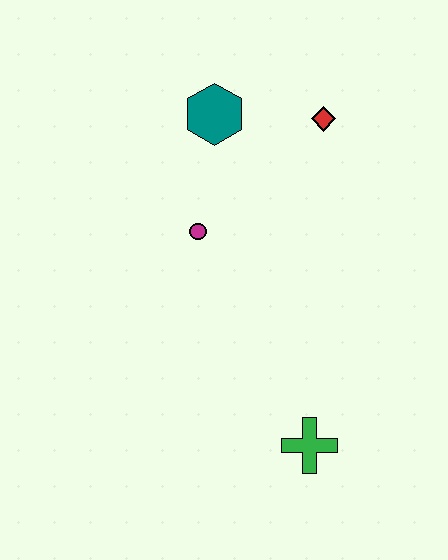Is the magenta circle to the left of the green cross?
Yes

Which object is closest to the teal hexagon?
The red diamond is closest to the teal hexagon.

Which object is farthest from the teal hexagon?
The green cross is farthest from the teal hexagon.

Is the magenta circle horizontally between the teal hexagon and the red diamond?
No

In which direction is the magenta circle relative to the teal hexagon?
The magenta circle is below the teal hexagon.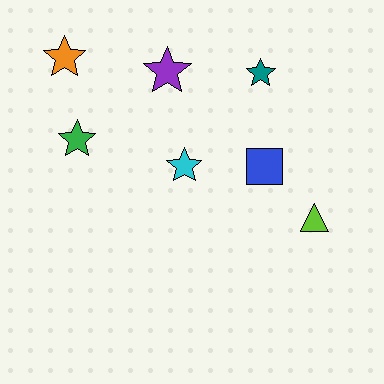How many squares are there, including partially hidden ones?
There is 1 square.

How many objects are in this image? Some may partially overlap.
There are 7 objects.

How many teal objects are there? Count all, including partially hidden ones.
There is 1 teal object.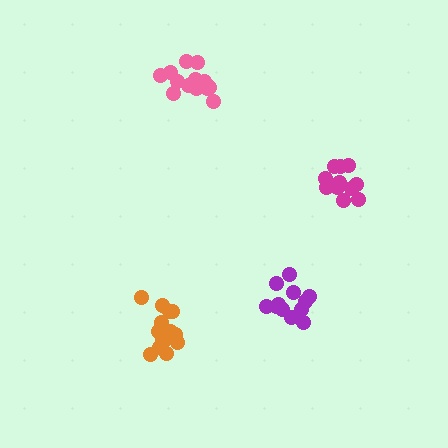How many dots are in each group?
Group 1: 12 dots, Group 2: 11 dots, Group 3: 15 dots, Group 4: 17 dots (55 total).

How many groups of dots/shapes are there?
There are 4 groups.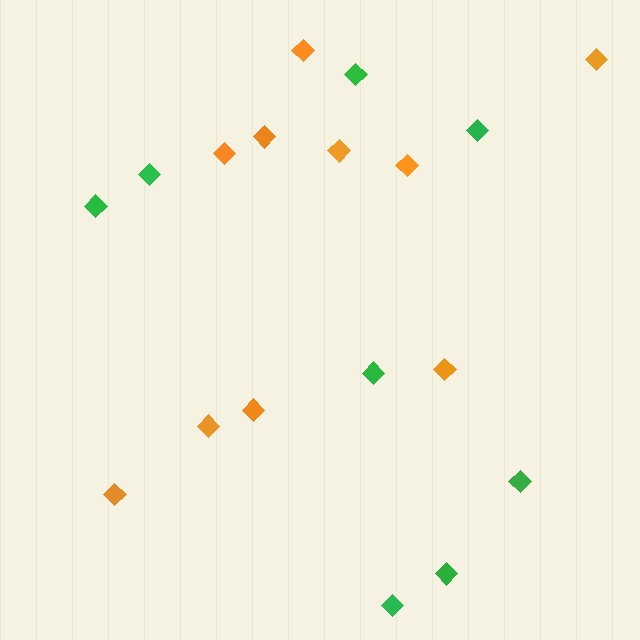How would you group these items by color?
There are 2 groups: one group of green diamonds (8) and one group of orange diamonds (10).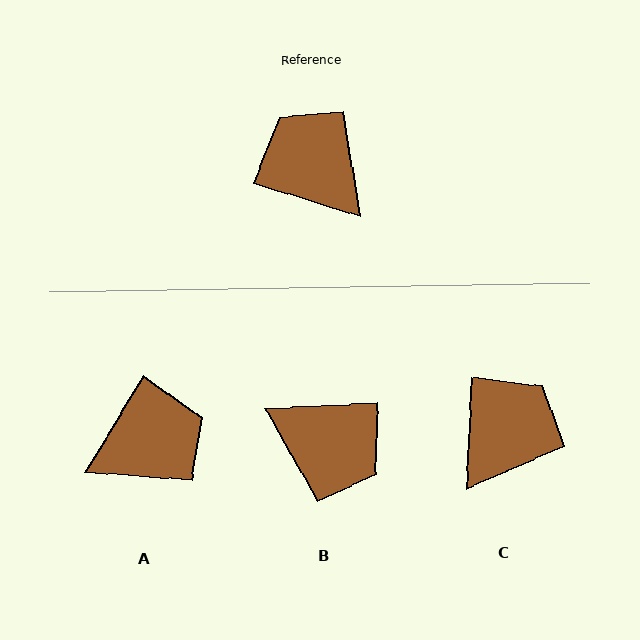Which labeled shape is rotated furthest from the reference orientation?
B, about 160 degrees away.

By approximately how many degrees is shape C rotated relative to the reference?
Approximately 76 degrees clockwise.